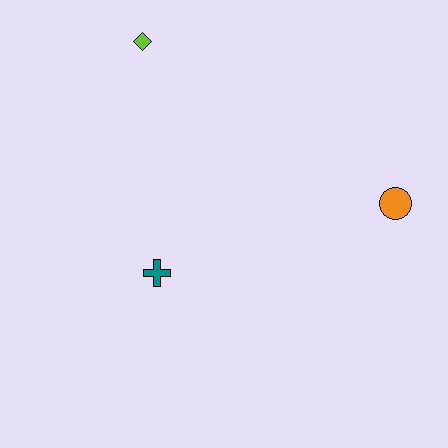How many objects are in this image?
There are 3 objects.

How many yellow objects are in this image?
There are no yellow objects.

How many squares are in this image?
There are no squares.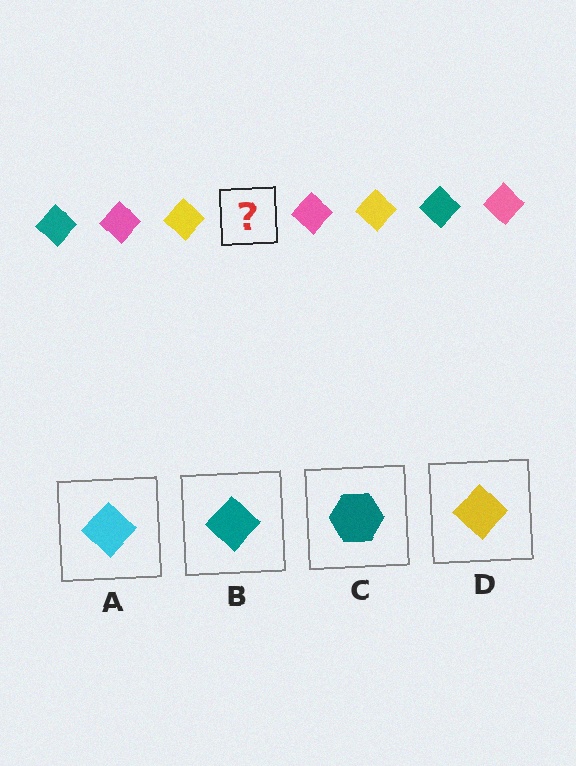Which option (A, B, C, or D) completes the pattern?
B.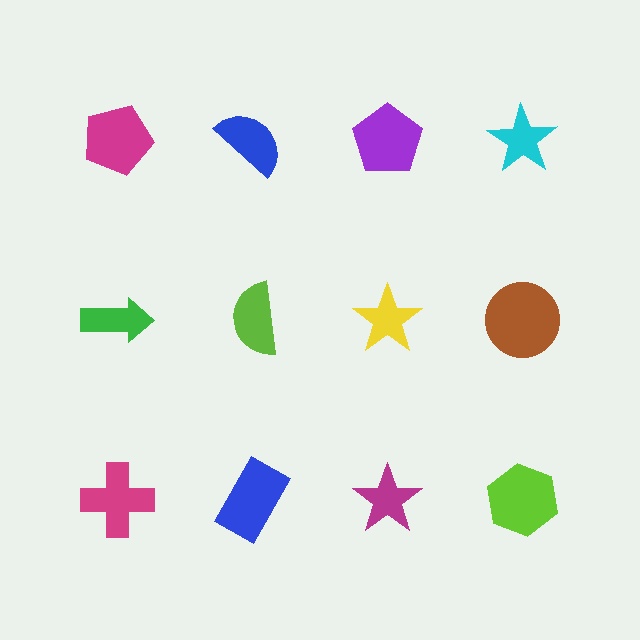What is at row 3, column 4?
A lime hexagon.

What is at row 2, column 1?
A green arrow.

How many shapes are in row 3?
4 shapes.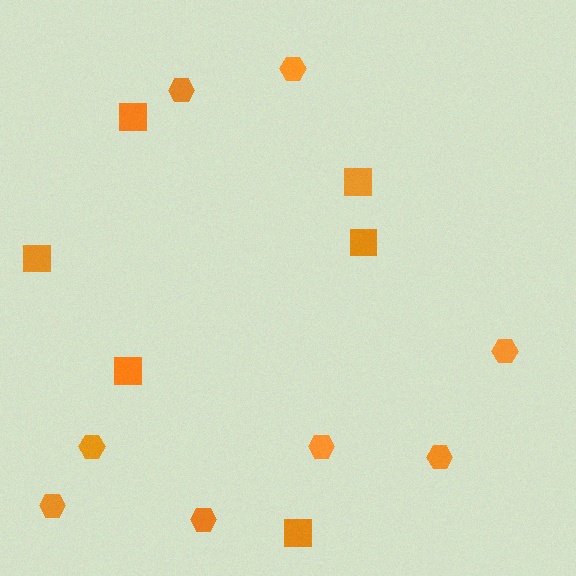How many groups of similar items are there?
There are 2 groups: one group of hexagons (8) and one group of squares (6).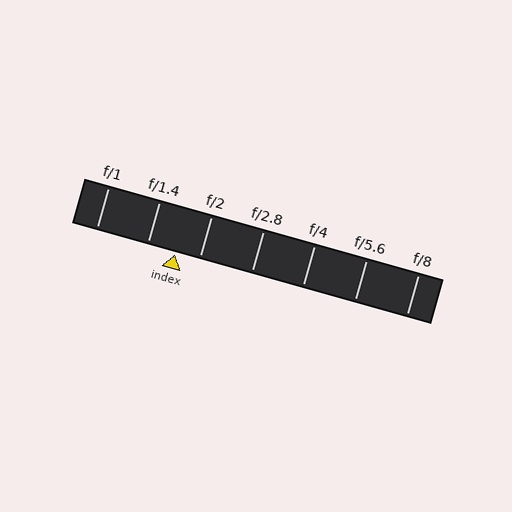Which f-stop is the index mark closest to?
The index mark is closest to f/2.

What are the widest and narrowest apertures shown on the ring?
The widest aperture shown is f/1 and the narrowest is f/8.